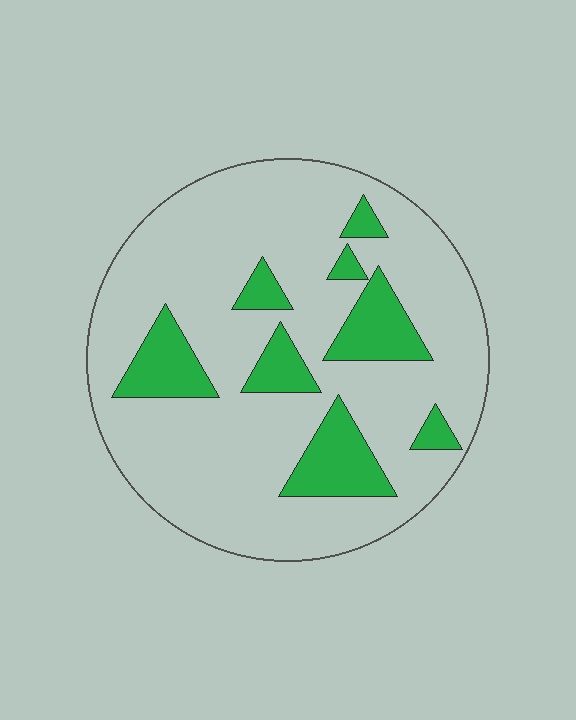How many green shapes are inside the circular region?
8.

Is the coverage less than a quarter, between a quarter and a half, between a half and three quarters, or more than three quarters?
Less than a quarter.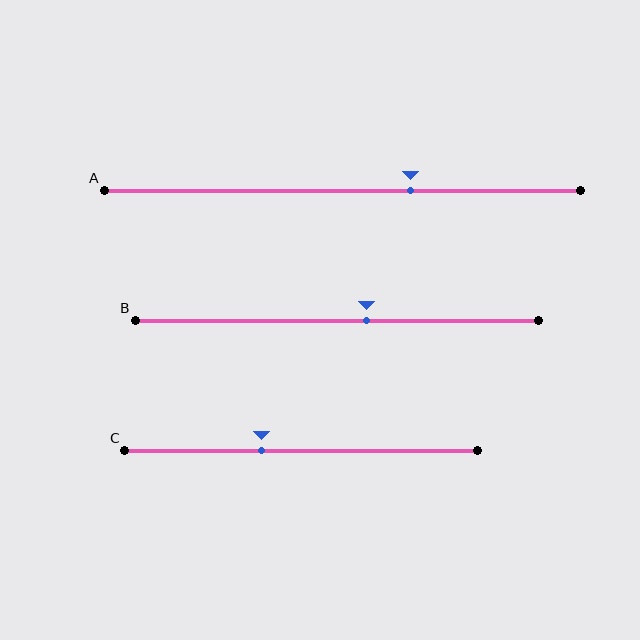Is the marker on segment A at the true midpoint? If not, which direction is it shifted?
No, the marker on segment A is shifted to the right by about 14% of the segment length.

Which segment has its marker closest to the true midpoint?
Segment B has its marker closest to the true midpoint.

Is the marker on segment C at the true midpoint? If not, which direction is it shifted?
No, the marker on segment C is shifted to the left by about 11% of the segment length.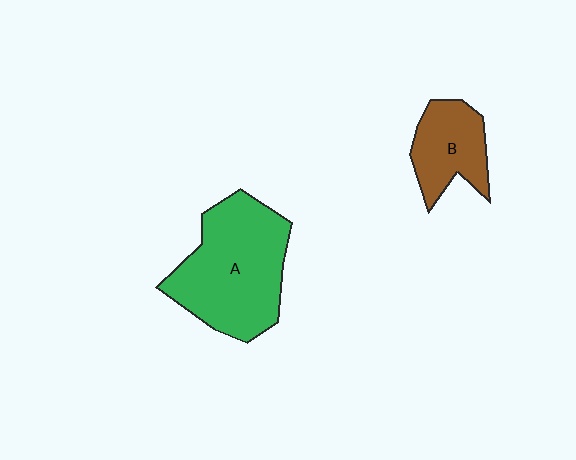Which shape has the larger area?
Shape A (green).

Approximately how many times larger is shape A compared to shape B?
Approximately 2.0 times.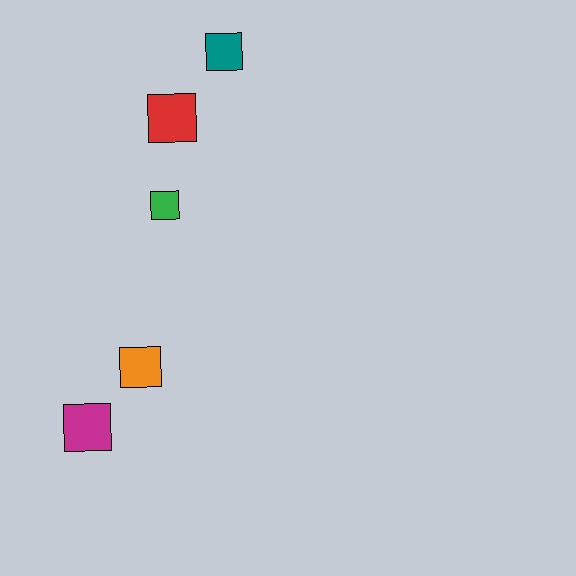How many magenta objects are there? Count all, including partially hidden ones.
There is 1 magenta object.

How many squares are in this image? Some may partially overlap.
There are 5 squares.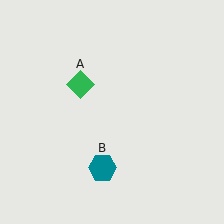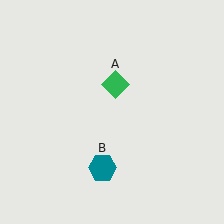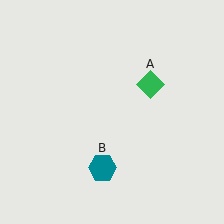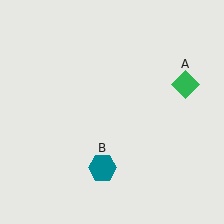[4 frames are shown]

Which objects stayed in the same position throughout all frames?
Teal hexagon (object B) remained stationary.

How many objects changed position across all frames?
1 object changed position: green diamond (object A).